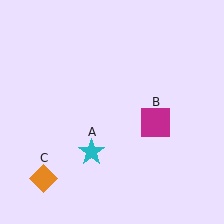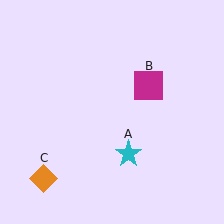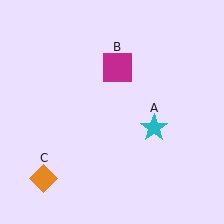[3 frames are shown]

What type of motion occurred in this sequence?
The cyan star (object A), magenta square (object B) rotated counterclockwise around the center of the scene.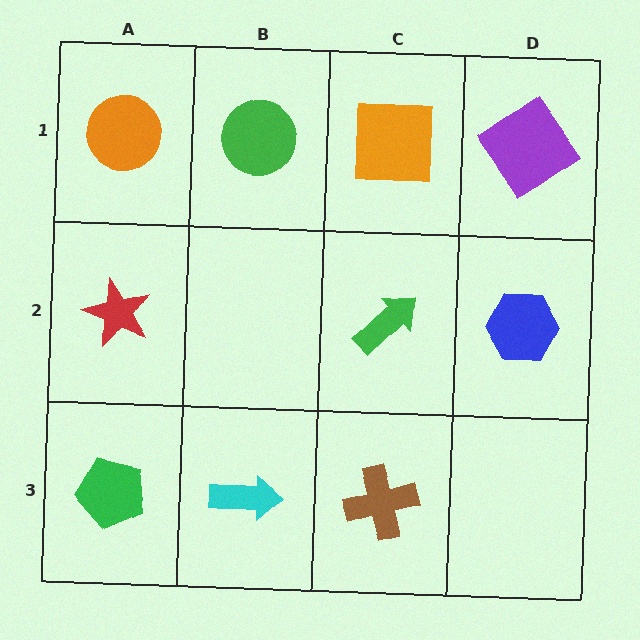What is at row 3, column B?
A cyan arrow.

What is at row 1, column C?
An orange square.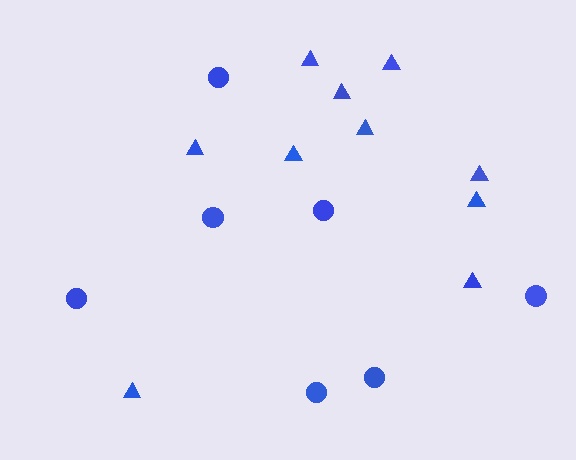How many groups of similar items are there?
There are 2 groups: one group of triangles (10) and one group of circles (7).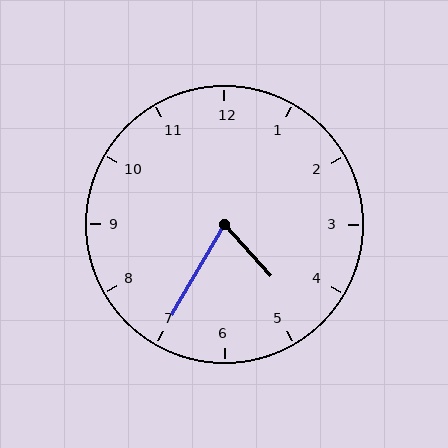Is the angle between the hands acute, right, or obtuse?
It is acute.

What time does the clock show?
4:35.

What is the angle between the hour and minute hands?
Approximately 72 degrees.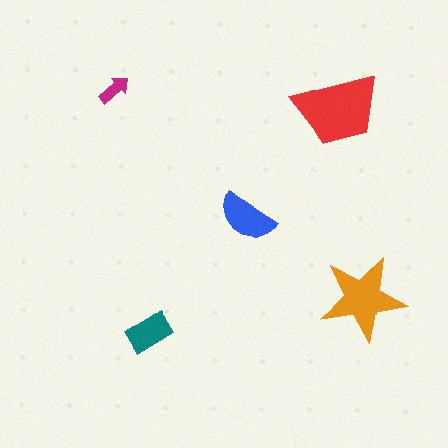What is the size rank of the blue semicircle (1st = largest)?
3rd.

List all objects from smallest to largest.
The magenta arrow, the teal rectangle, the blue semicircle, the orange star, the red trapezoid.